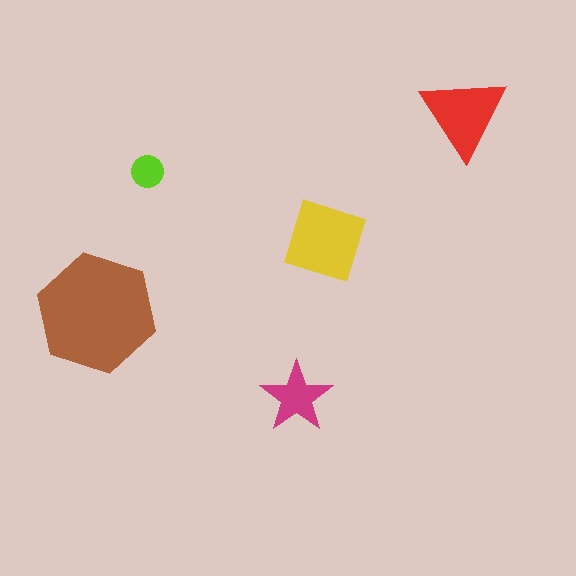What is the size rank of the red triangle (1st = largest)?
3rd.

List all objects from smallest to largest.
The lime circle, the magenta star, the red triangle, the yellow square, the brown hexagon.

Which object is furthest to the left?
The brown hexagon is leftmost.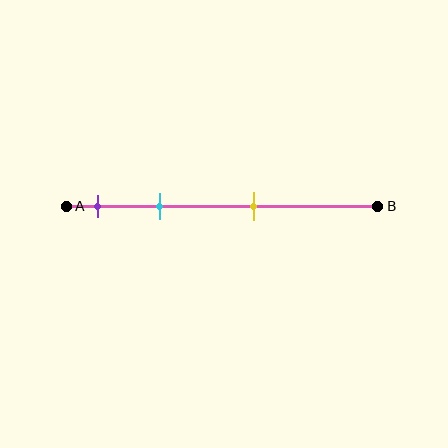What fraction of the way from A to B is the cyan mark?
The cyan mark is approximately 30% (0.3) of the way from A to B.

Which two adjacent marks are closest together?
The purple and cyan marks are the closest adjacent pair.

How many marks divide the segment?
There are 3 marks dividing the segment.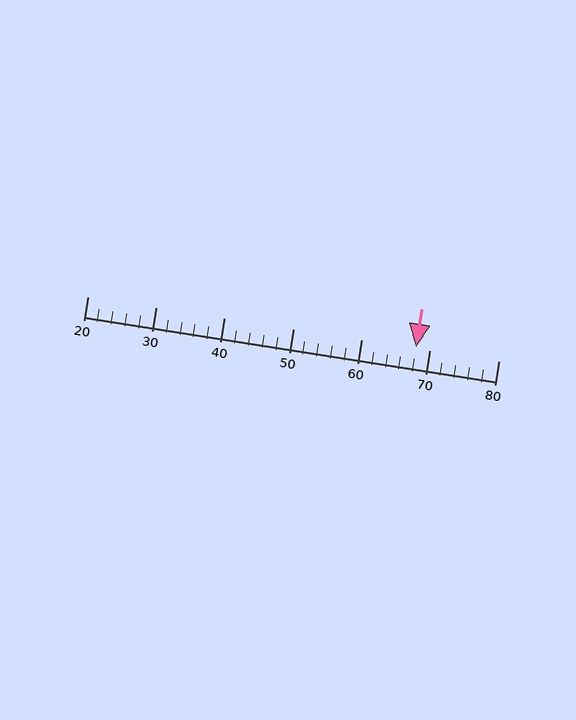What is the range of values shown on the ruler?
The ruler shows values from 20 to 80.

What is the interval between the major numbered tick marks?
The major tick marks are spaced 10 units apart.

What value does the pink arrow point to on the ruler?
The pink arrow points to approximately 68.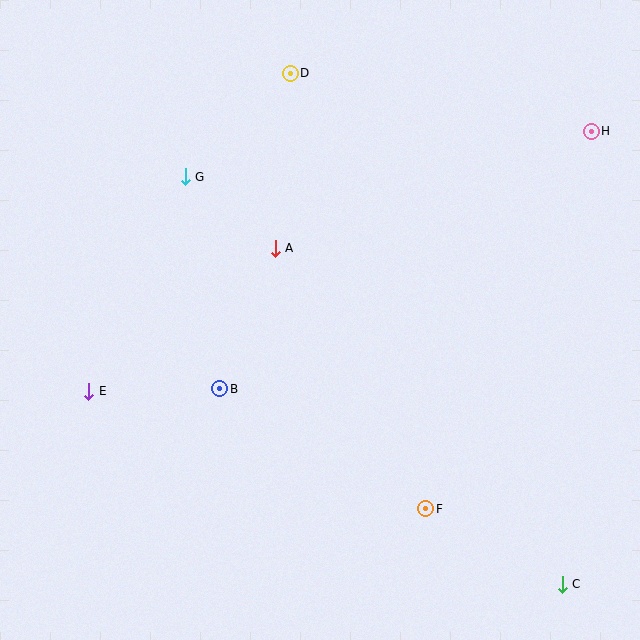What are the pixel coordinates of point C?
Point C is at (562, 585).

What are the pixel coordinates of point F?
Point F is at (426, 509).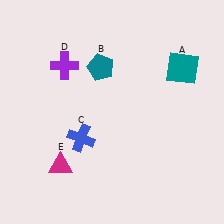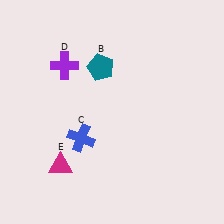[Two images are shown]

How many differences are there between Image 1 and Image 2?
There is 1 difference between the two images.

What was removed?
The teal square (A) was removed in Image 2.